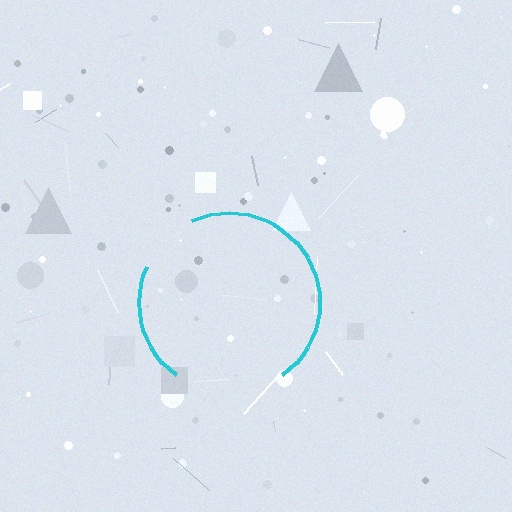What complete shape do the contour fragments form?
The contour fragments form a circle.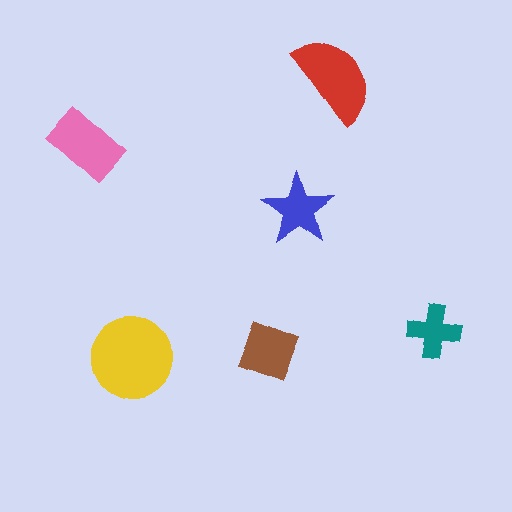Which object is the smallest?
The teal cross.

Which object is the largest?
The yellow circle.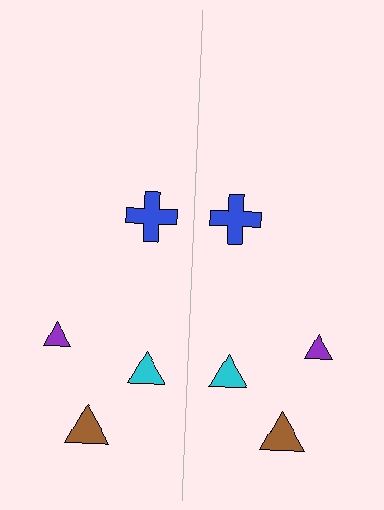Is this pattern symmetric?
Yes, this pattern has bilateral (reflection) symmetry.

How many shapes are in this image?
There are 8 shapes in this image.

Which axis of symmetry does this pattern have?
The pattern has a vertical axis of symmetry running through the center of the image.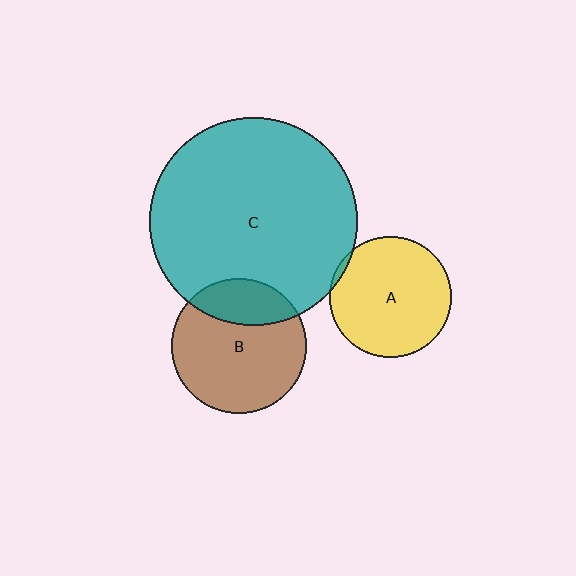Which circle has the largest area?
Circle C (teal).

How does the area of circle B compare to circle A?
Approximately 1.2 times.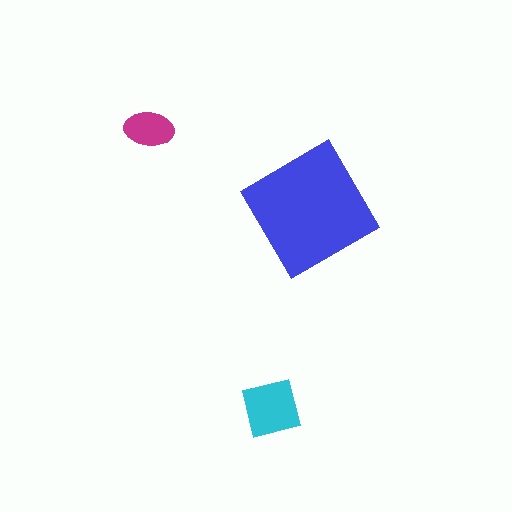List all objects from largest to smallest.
The blue diamond, the cyan square, the magenta ellipse.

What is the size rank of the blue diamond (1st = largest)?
1st.